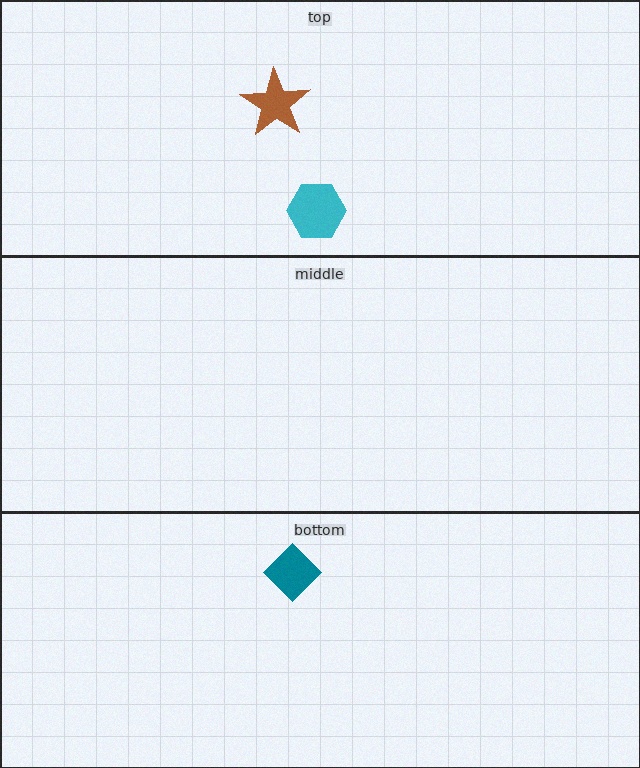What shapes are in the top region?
The brown star, the cyan hexagon.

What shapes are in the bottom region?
The teal diamond.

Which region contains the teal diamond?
The bottom region.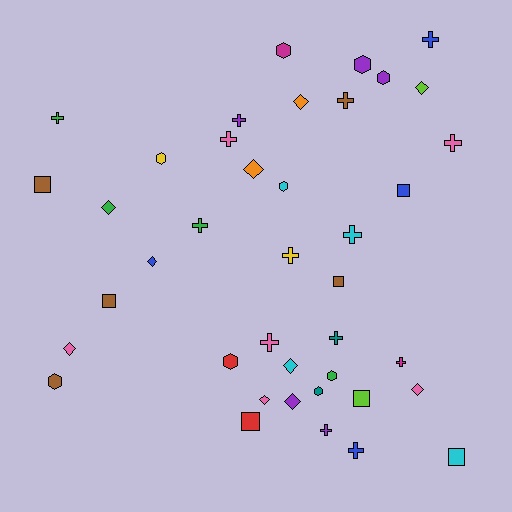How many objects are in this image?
There are 40 objects.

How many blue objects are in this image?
There are 4 blue objects.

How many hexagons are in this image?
There are 9 hexagons.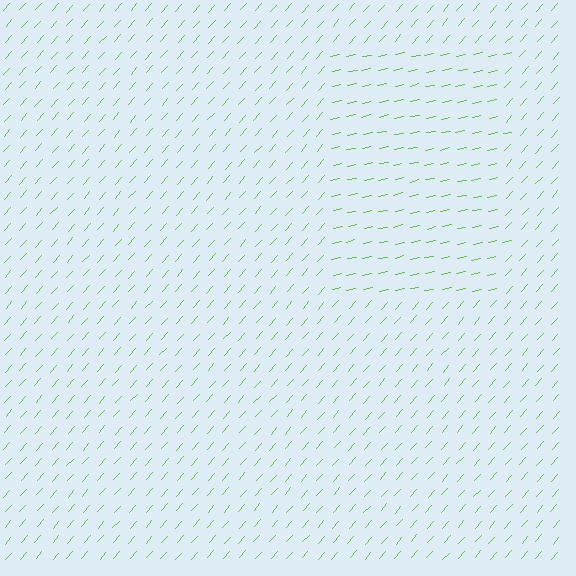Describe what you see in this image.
The image is filled with small lime line segments. A rectangle region in the image has lines oriented differently from the surrounding lines, creating a visible texture boundary.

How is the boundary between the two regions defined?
The boundary is defined purely by a change in line orientation (approximately 36 degrees difference). All lines are the same color and thickness.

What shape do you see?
I see a rectangle.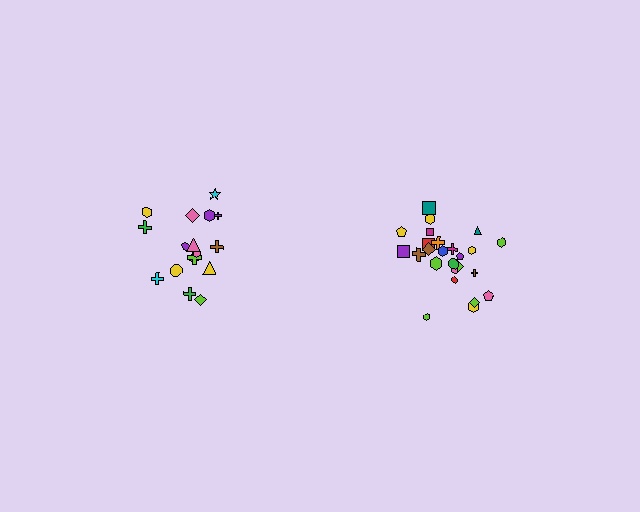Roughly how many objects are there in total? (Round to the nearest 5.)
Roughly 45 objects in total.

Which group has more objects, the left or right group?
The right group.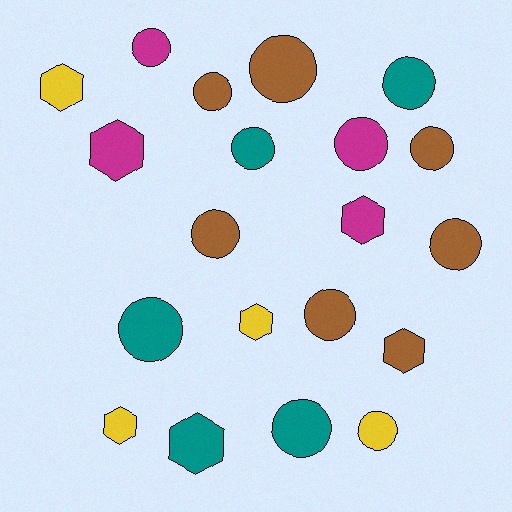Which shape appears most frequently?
Circle, with 13 objects.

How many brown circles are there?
There are 6 brown circles.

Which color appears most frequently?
Brown, with 7 objects.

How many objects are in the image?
There are 20 objects.